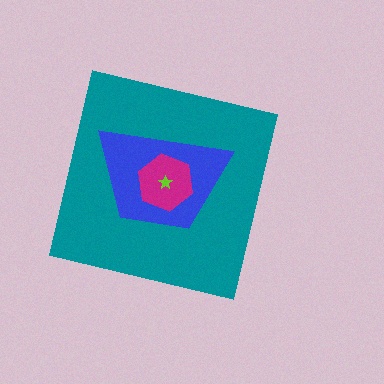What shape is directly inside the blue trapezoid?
The magenta hexagon.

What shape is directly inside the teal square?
The blue trapezoid.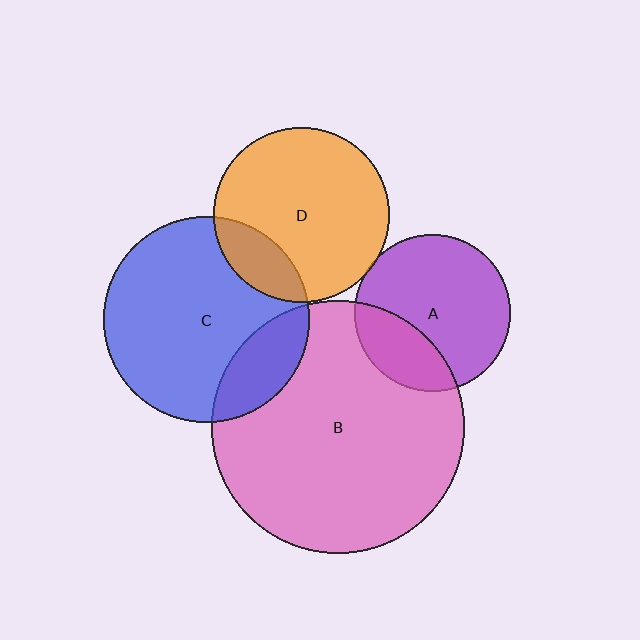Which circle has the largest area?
Circle B (pink).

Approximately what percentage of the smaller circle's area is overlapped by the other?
Approximately 5%.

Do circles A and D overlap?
Yes.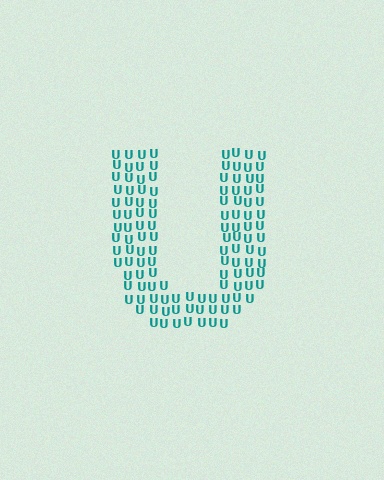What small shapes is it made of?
It is made of small letter U's.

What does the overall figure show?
The overall figure shows the letter U.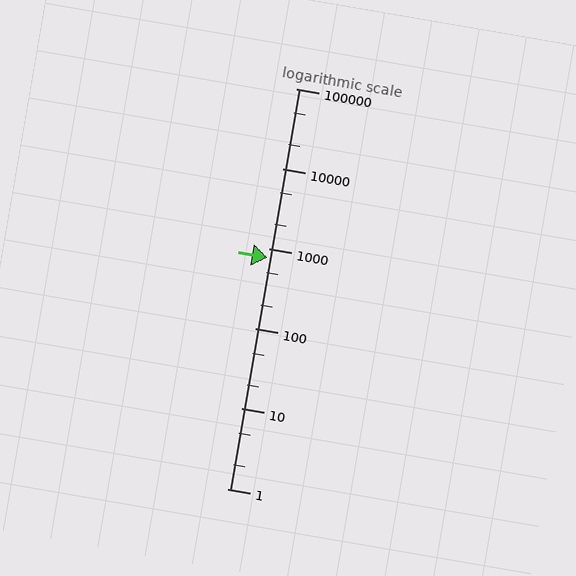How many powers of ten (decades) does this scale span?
The scale spans 5 decades, from 1 to 100000.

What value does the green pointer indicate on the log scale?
The pointer indicates approximately 770.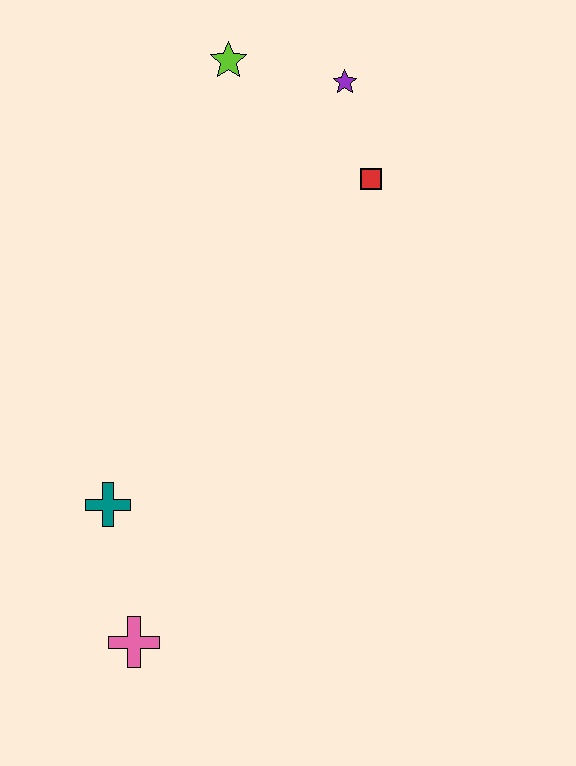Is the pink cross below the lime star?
Yes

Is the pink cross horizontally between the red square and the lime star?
No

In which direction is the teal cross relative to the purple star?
The teal cross is below the purple star.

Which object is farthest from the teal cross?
The purple star is farthest from the teal cross.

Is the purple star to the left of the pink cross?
No